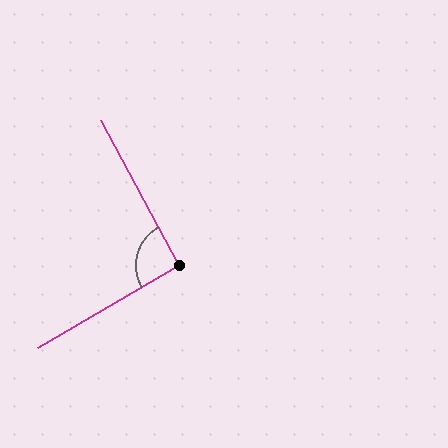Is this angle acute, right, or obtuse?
It is approximately a right angle.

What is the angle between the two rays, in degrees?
Approximately 92 degrees.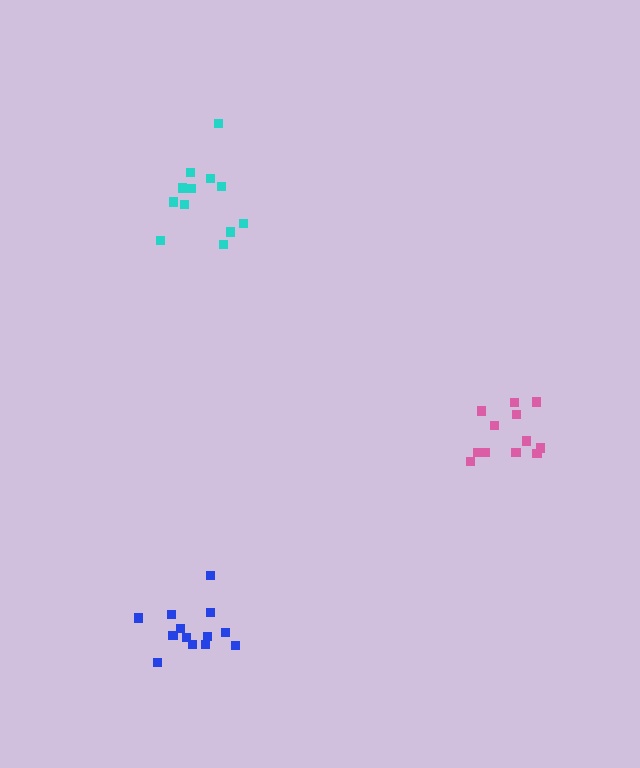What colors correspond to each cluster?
The clusters are colored: cyan, blue, pink.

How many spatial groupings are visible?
There are 3 spatial groupings.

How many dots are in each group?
Group 1: 12 dots, Group 2: 13 dots, Group 3: 12 dots (37 total).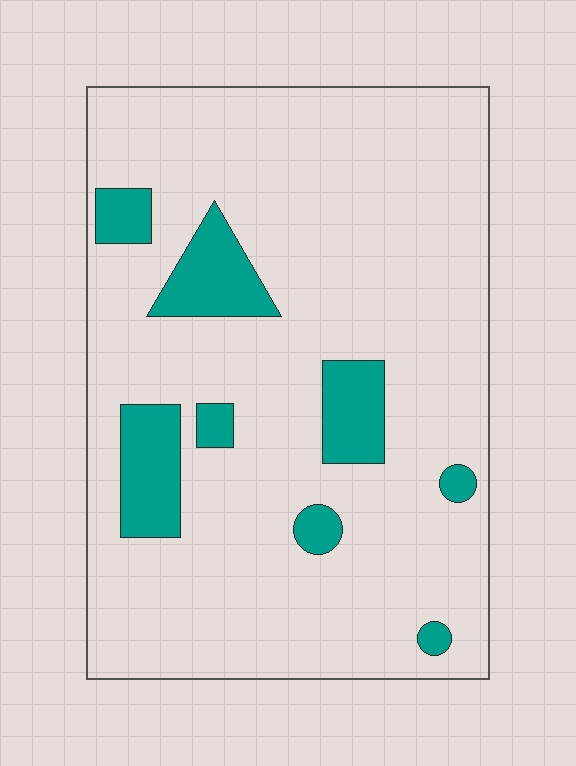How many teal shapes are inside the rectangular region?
8.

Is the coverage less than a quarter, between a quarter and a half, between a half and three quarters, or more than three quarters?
Less than a quarter.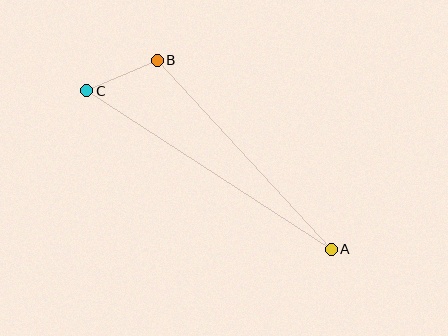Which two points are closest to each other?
Points B and C are closest to each other.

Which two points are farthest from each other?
Points A and C are farthest from each other.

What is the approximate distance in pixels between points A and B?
The distance between A and B is approximately 257 pixels.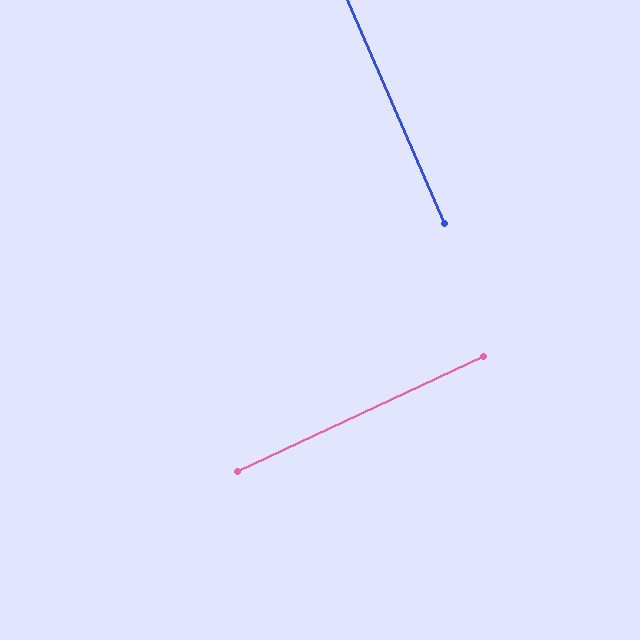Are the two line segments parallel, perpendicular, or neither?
Perpendicular — they meet at approximately 88°.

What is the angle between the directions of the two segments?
Approximately 88 degrees.